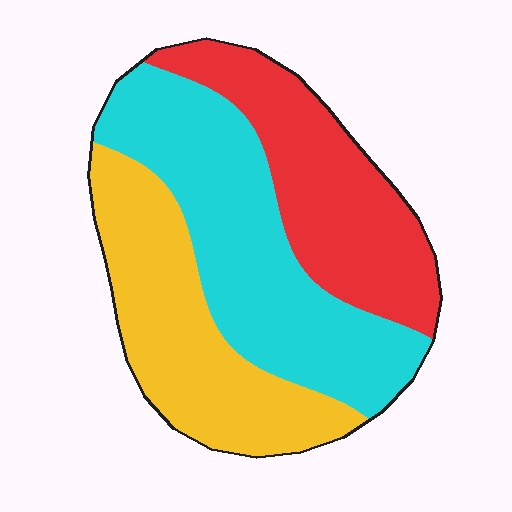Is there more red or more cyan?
Cyan.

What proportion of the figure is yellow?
Yellow takes up about one third (1/3) of the figure.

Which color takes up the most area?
Cyan, at roughly 40%.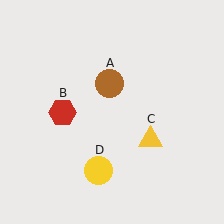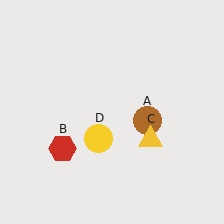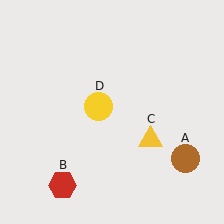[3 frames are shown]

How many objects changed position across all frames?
3 objects changed position: brown circle (object A), red hexagon (object B), yellow circle (object D).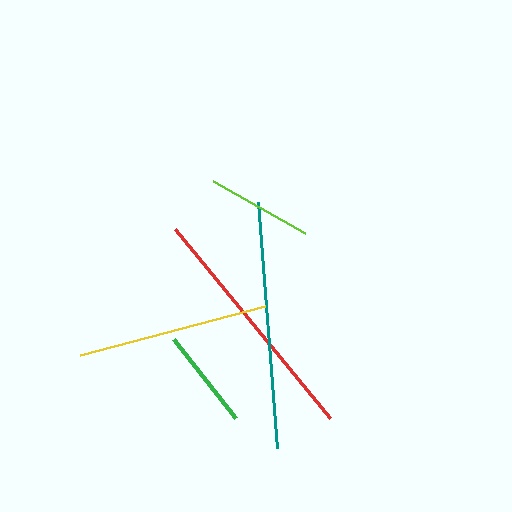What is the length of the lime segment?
The lime segment is approximately 105 pixels long.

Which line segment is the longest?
The teal line is the longest at approximately 247 pixels.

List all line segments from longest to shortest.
From longest to shortest: teal, red, yellow, lime, green.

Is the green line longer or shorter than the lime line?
The lime line is longer than the green line.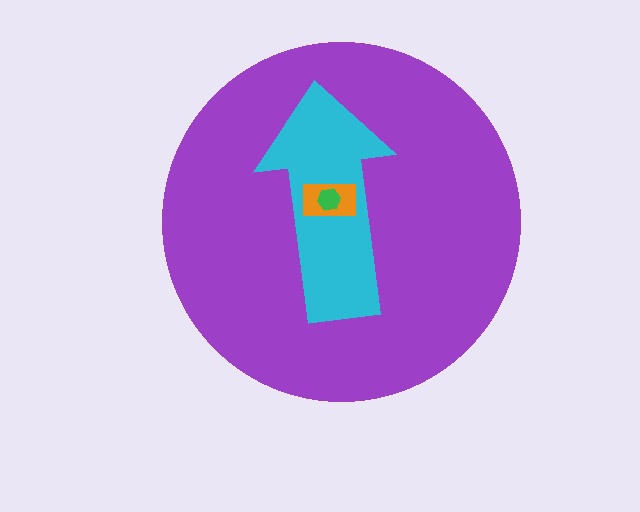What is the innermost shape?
The green hexagon.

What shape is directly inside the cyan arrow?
The orange rectangle.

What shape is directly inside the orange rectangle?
The green hexagon.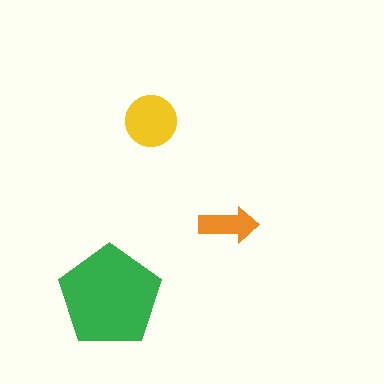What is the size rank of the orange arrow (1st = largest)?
3rd.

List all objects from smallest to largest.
The orange arrow, the yellow circle, the green pentagon.